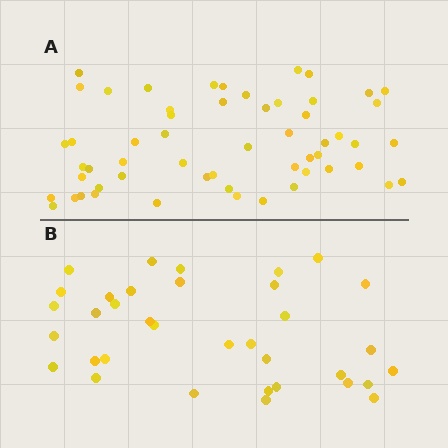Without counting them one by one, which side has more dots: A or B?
Region A (the top region) has more dots.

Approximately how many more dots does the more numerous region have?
Region A has approximately 20 more dots than region B.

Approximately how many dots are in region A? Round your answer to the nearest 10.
About 60 dots. (The exact count is 56, which rounds to 60.)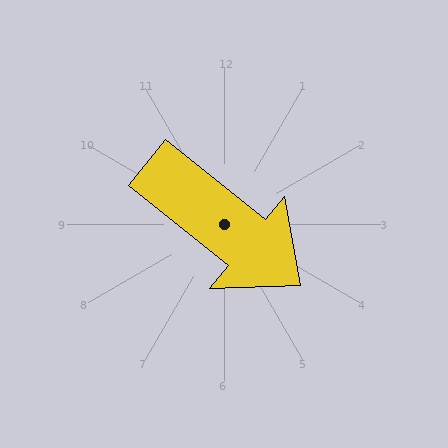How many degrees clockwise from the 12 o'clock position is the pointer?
Approximately 129 degrees.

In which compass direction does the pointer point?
Southeast.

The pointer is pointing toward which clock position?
Roughly 4 o'clock.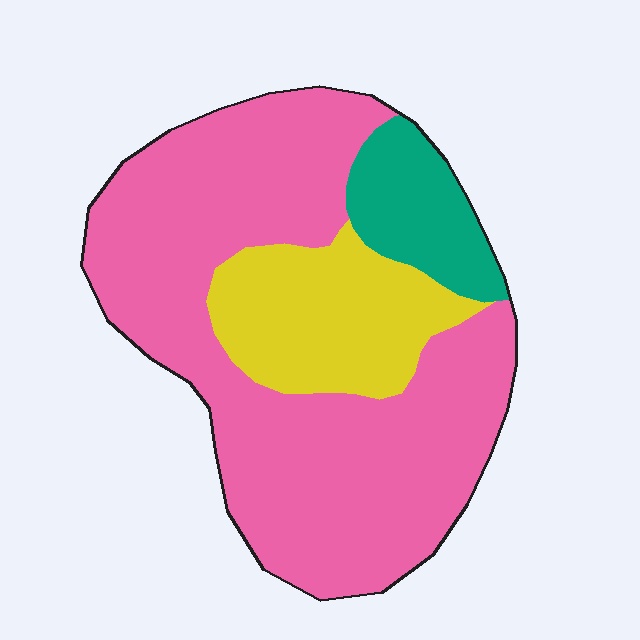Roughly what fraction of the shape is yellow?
Yellow covers roughly 20% of the shape.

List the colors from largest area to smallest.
From largest to smallest: pink, yellow, teal.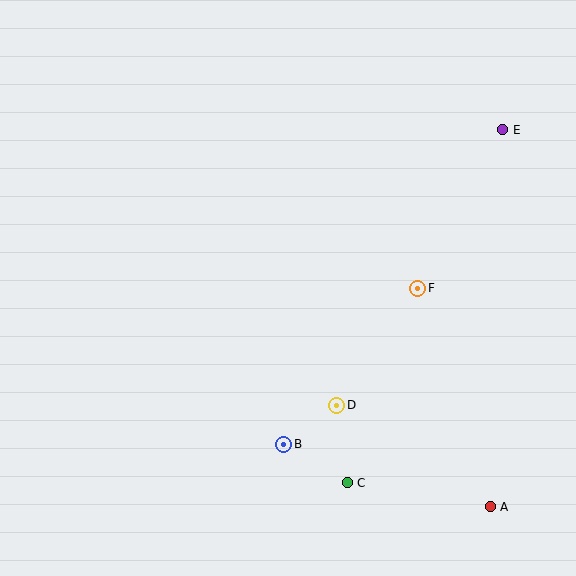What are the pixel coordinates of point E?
Point E is at (503, 130).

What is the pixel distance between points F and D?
The distance between F and D is 142 pixels.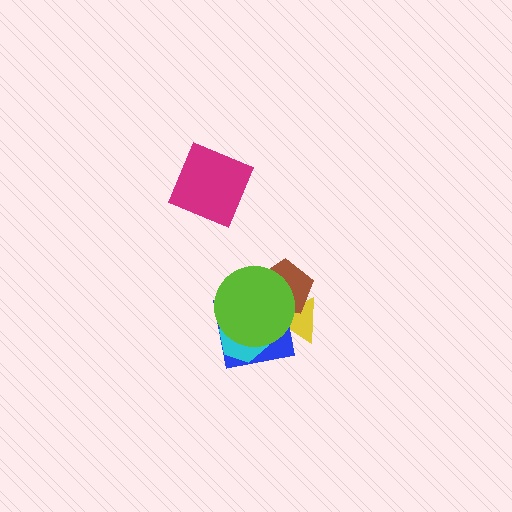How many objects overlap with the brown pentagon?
3 objects overlap with the brown pentagon.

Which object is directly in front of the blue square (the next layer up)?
The cyan hexagon is directly in front of the blue square.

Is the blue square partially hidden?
Yes, it is partially covered by another shape.